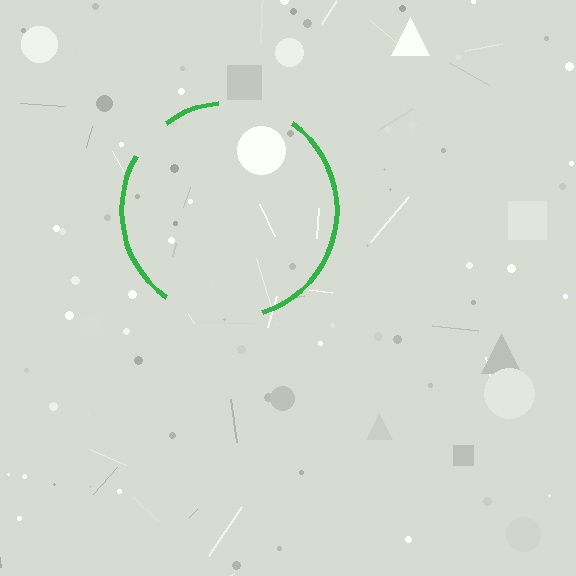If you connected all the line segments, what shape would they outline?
They would outline a circle.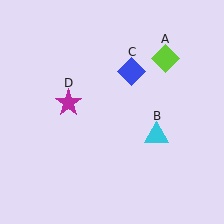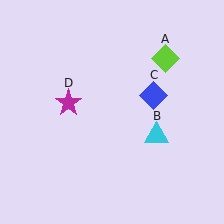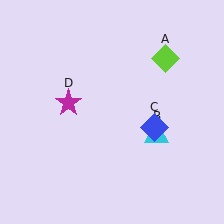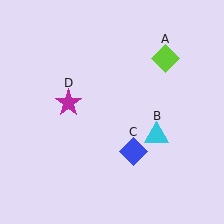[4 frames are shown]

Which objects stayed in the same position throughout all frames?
Lime diamond (object A) and cyan triangle (object B) and magenta star (object D) remained stationary.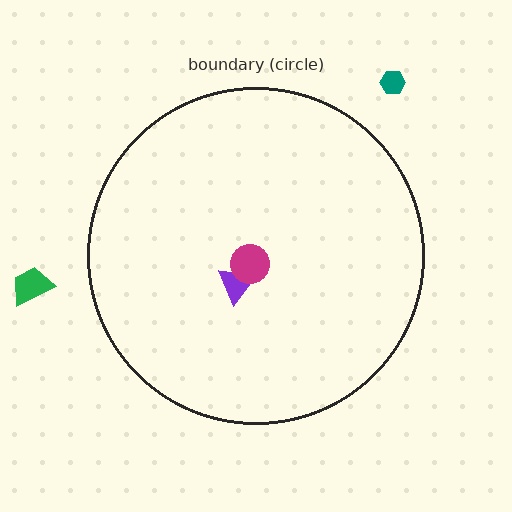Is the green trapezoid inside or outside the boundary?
Outside.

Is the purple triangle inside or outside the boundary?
Inside.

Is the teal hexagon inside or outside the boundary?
Outside.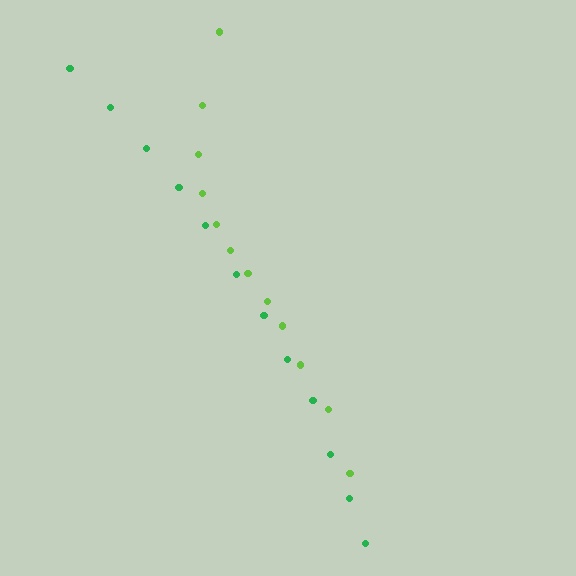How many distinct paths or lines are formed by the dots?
There are 2 distinct paths.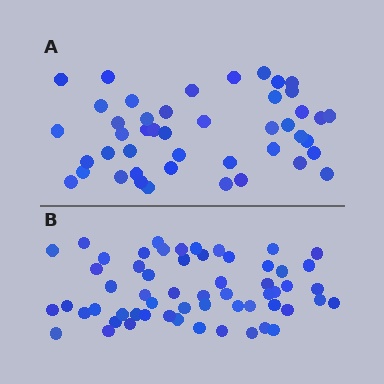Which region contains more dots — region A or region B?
Region B (the bottom region) has more dots.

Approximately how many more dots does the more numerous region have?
Region B has approximately 15 more dots than region A.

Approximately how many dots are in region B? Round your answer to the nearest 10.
About 60 dots. (The exact count is 58, which rounds to 60.)